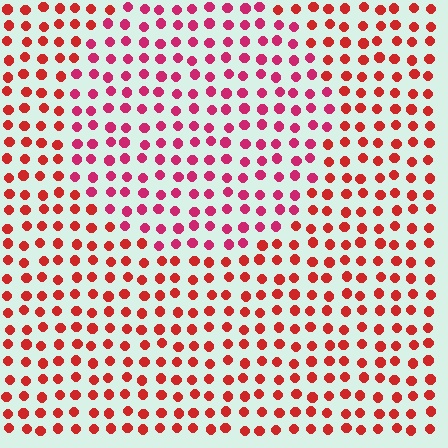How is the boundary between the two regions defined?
The boundary is defined purely by a slight shift in hue (about 26 degrees). Spacing, size, and orientation are identical on both sides.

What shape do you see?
I see a circle.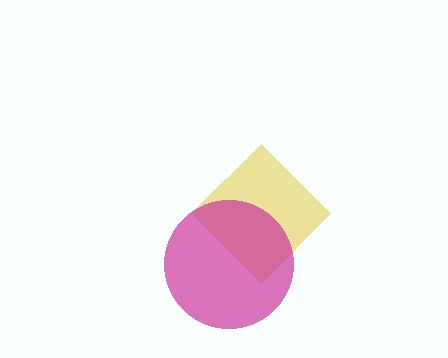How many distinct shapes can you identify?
There are 2 distinct shapes: a yellow diamond, a magenta circle.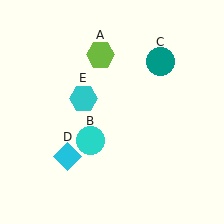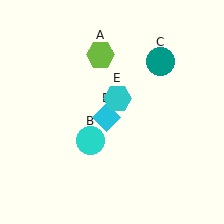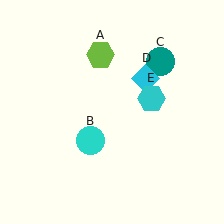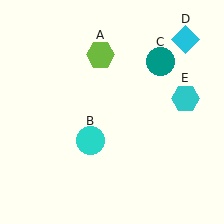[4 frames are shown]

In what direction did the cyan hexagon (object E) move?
The cyan hexagon (object E) moved right.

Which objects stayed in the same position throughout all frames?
Lime hexagon (object A) and cyan circle (object B) and teal circle (object C) remained stationary.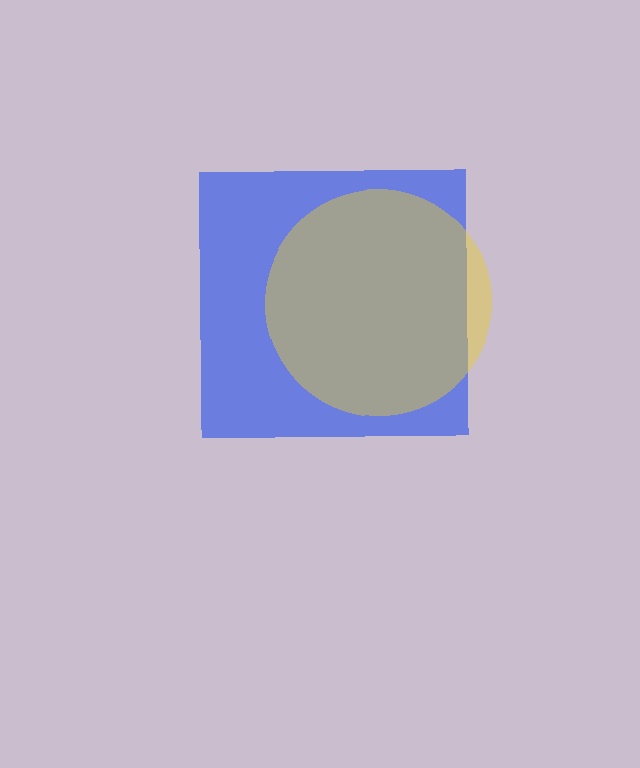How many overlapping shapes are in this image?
There are 2 overlapping shapes in the image.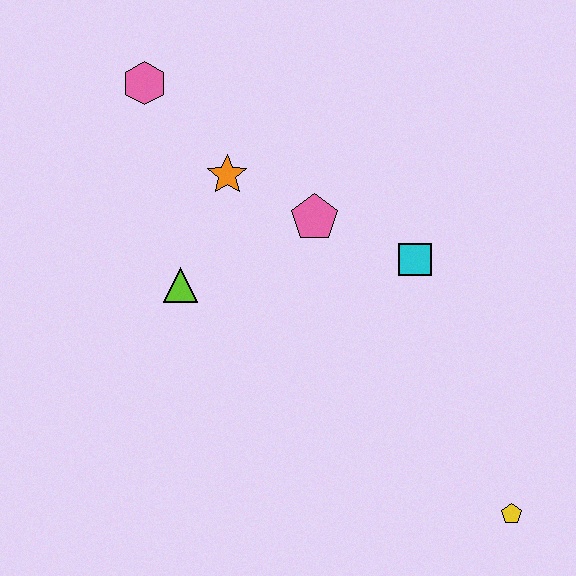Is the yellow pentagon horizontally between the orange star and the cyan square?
No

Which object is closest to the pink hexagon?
The orange star is closest to the pink hexagon.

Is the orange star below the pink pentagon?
No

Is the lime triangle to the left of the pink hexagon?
No